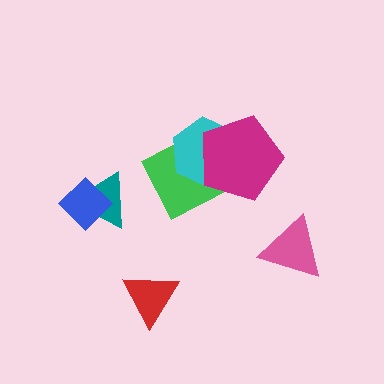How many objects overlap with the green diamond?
2 objects overlap with the green diamond.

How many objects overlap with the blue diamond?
1 object overlaps with the blue diamond.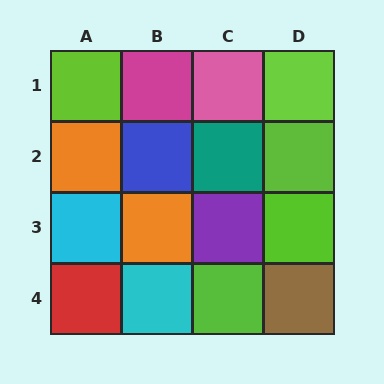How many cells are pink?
1 cell is pink.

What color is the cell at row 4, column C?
Lime.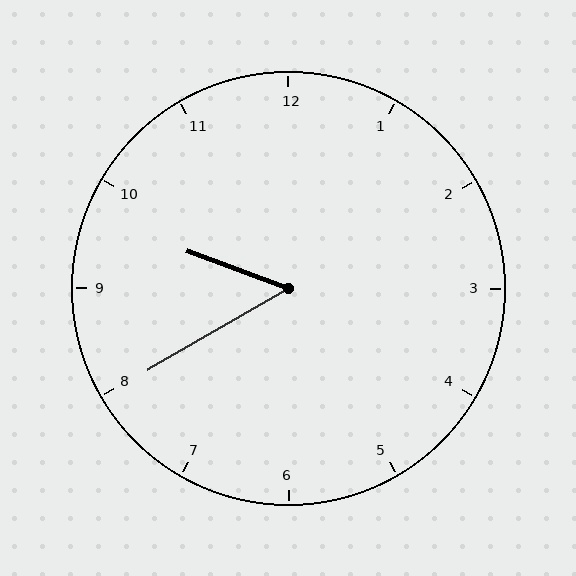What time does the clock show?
9:40.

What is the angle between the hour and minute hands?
Approximately 50 degrees.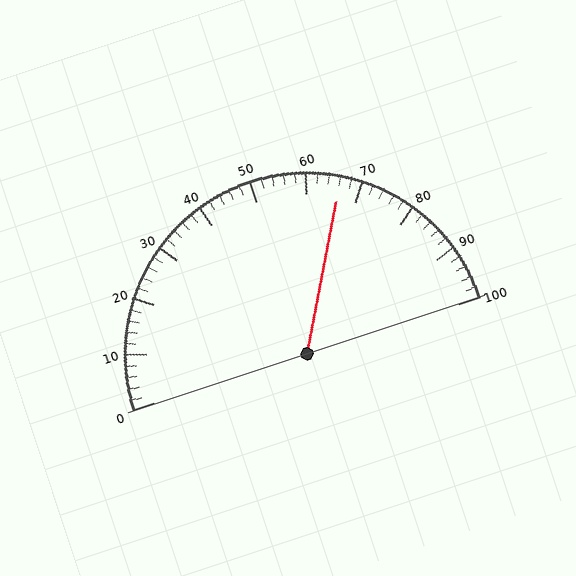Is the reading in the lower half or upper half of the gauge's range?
The reading is in the upper half of the range (0 to 100).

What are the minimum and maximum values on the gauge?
The gauge ranges from 0 to 100.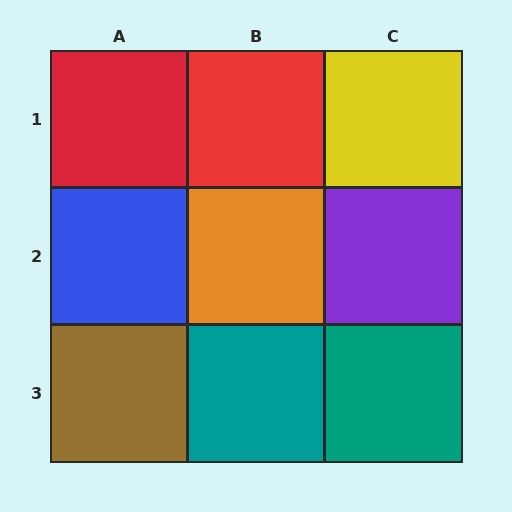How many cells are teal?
2 cells are teal.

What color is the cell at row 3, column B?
Teal.